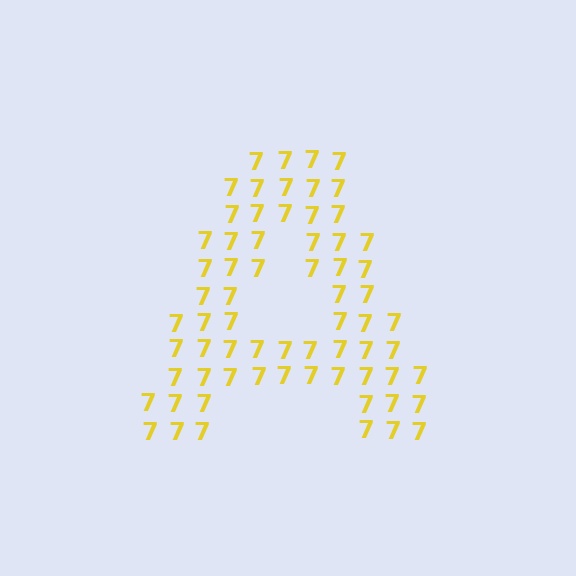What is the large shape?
The large shape is the letter A.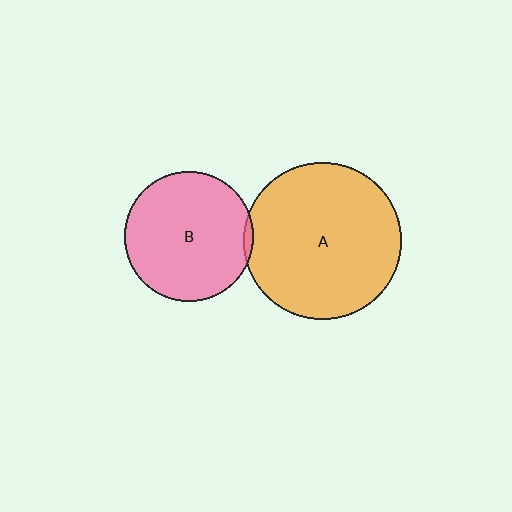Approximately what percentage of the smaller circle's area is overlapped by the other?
Approximately 5%.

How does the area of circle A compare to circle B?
Approximately 1.5 times.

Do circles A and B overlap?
Yes.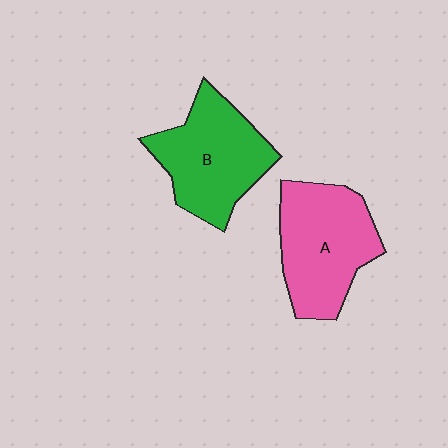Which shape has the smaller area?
Shape B (green).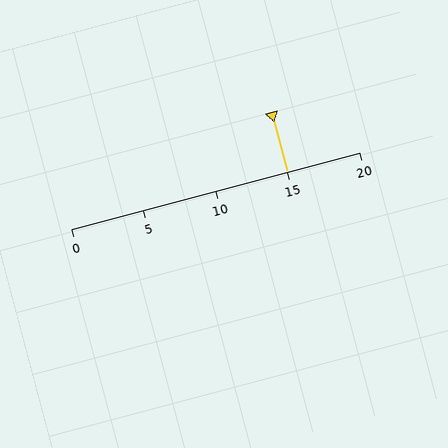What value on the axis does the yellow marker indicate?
The marker indicates approximately 15.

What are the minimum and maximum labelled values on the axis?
The axis runs from 0 to 20.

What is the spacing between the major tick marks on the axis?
The major ticks are spaced 5 apart.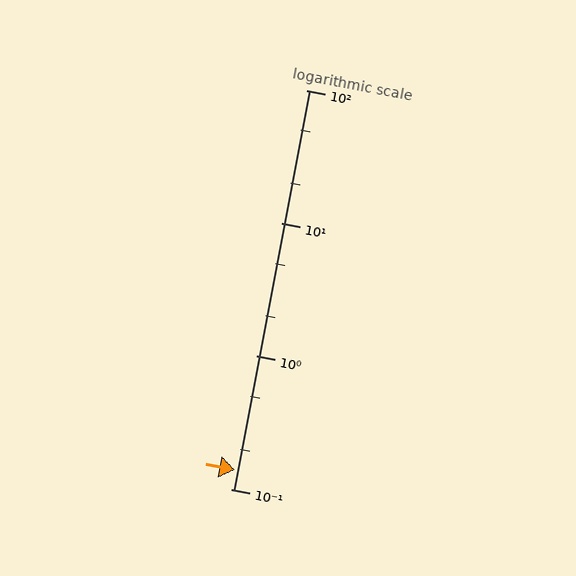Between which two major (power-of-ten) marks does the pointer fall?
The pointer is between 0.1 and 1.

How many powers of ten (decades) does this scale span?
The scale spans 3 decades, from 0.1 to 100.